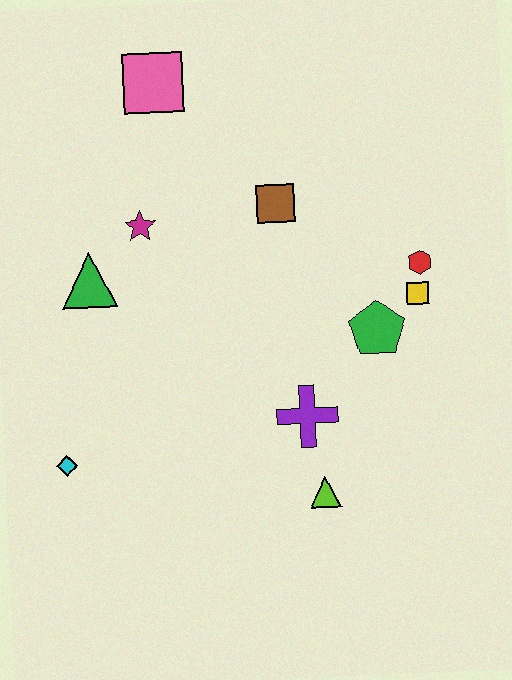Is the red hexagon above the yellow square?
Yes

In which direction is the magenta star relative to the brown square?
The magenta star is to the left of the brown square.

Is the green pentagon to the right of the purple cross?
Yes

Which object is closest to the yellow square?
The red hexagon is closest to the yellow square.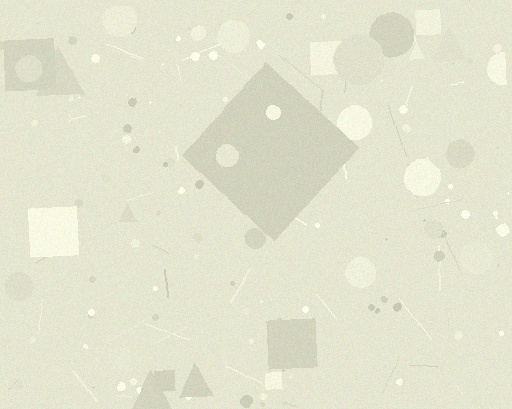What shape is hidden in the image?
A diamond is hidden in the image.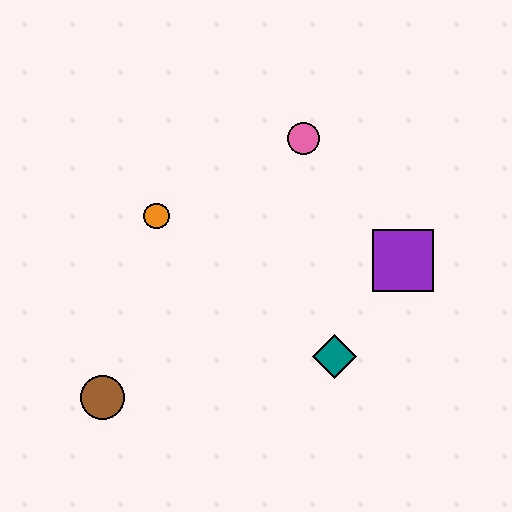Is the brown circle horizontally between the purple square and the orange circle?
No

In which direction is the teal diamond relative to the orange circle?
The teal diamond is to the right of the orange circle.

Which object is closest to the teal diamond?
The purple square is closest to the teal diamond.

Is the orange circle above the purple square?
Yes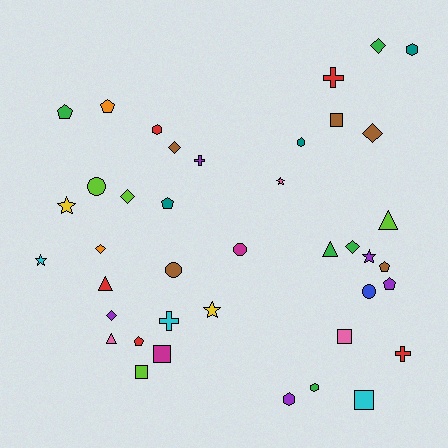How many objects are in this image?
There are 40 objects.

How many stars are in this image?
There are 5 stars.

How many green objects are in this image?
There are 5 green objects.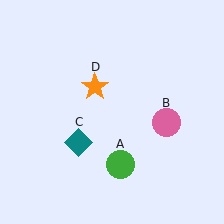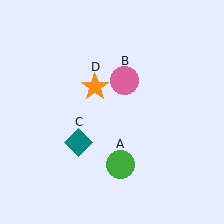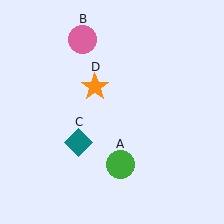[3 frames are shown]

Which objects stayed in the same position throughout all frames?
Green circle (object A) and teal diamond (object C) and orange star (object D) remained stationary.